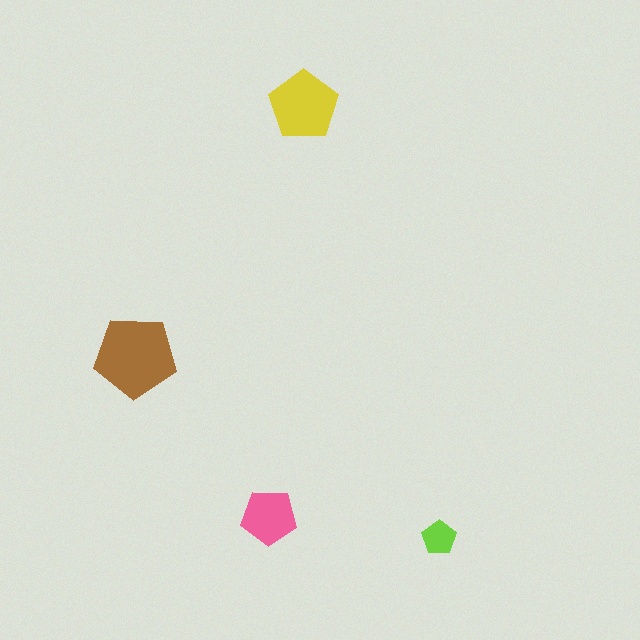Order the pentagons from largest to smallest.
the brown one, the yellow one, the pink one, the lime one.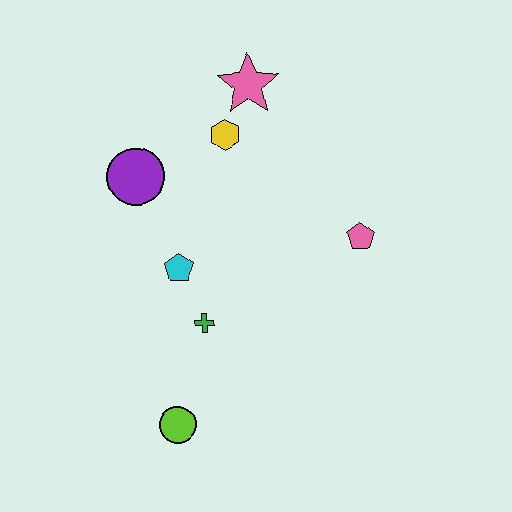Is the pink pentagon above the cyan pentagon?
Yes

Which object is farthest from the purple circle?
The lime circle is farthest from the purple circle.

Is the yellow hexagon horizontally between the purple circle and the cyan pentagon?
No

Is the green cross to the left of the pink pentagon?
Yes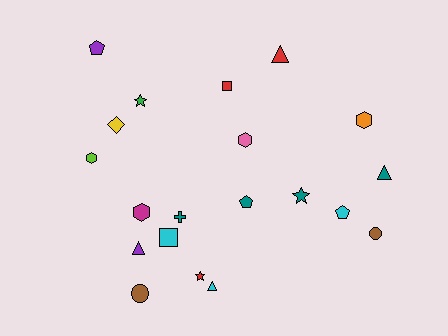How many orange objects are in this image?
There is 1 orange object.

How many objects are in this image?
There are 20 objects.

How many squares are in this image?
There are 2 squares.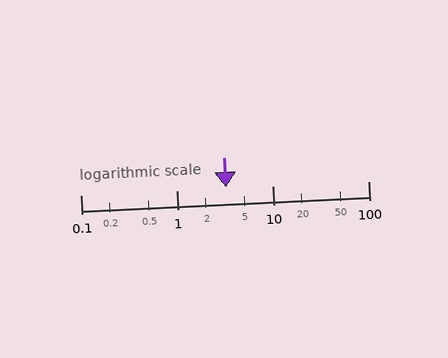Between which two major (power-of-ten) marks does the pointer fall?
The pointer is between 1 and 10.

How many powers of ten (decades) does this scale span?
The scale spans 3 decades, from 0.1 to 100.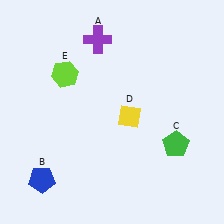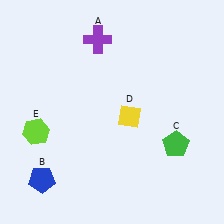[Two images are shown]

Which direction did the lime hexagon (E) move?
The lime hexagon (E) moved down.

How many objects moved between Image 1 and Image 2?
1 object moved between the two images.